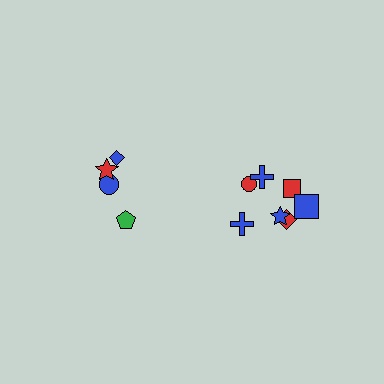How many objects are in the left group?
There are 4 objects.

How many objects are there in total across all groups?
There are 11 objects.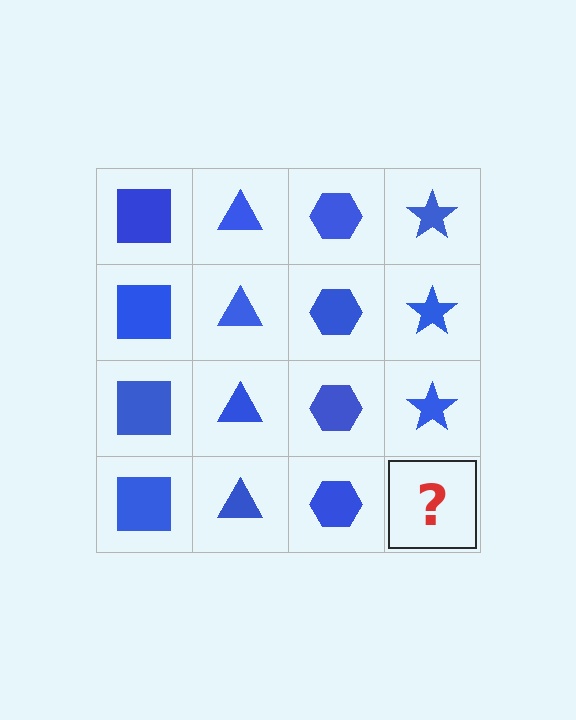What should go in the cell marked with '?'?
The missing cell should contain a blue star.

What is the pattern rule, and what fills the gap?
The rule is that each column has a consistent shape. The gap should be filled with a blue star.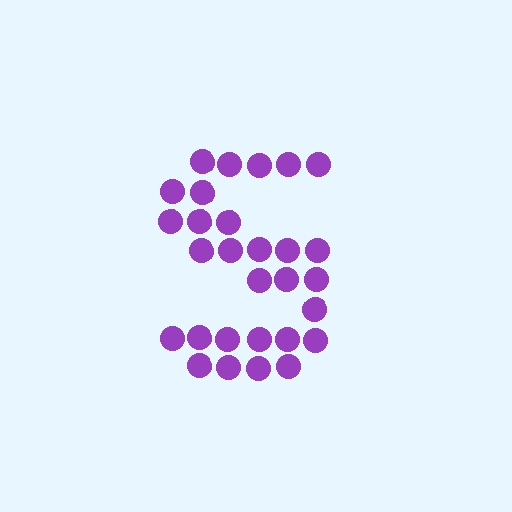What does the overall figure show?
The overall figure shows the letter S.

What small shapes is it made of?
It is made of small circles.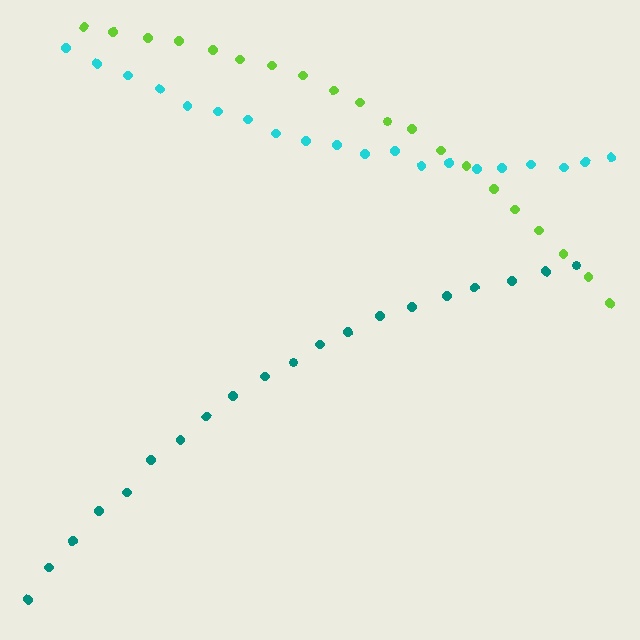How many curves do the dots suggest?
There are 3 distinct paths.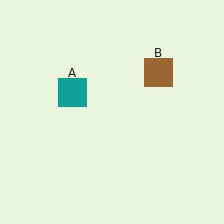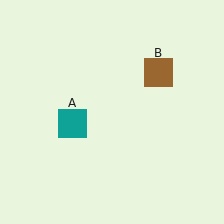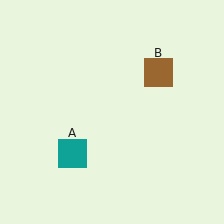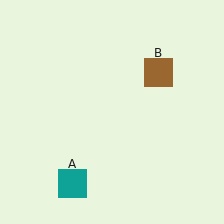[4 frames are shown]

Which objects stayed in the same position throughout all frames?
Brown square (object B) remained stationary.